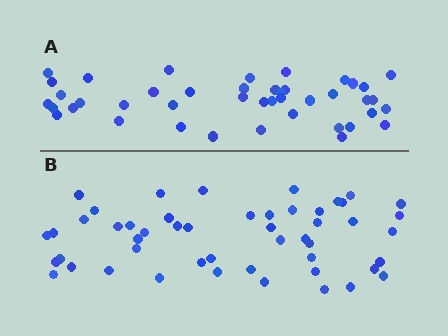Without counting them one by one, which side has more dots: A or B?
Region B (the bottom region) has more dots.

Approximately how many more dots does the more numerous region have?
Region B has roughly 8 or so more dots than region A.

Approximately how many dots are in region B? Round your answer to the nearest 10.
About 50 dots.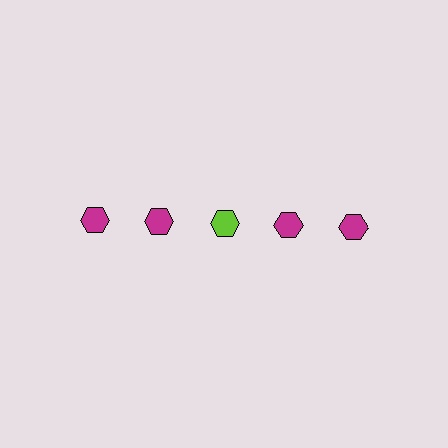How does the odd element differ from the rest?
It has a different color: lime instead of magenta.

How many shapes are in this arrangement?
There are 5 shapes arranged in a grid pattern.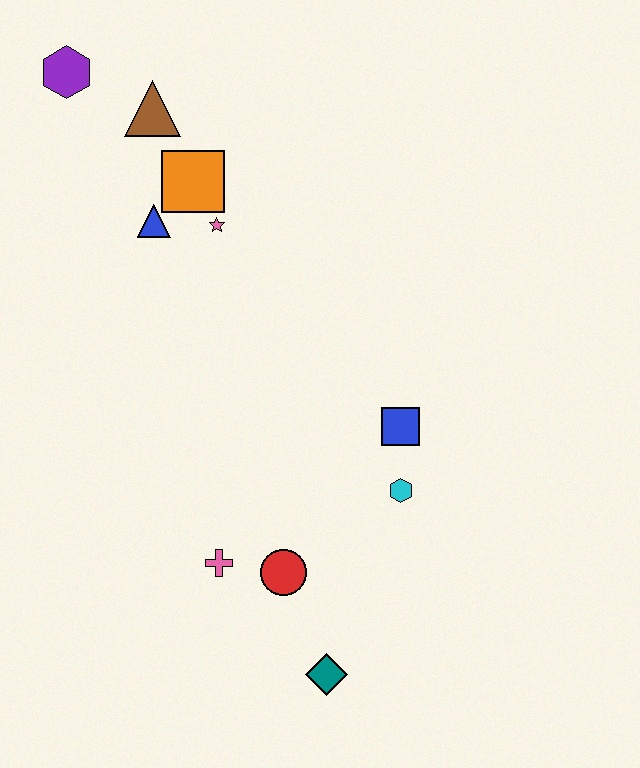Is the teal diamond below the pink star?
Yes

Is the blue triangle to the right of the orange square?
No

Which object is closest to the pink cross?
The red circle is closest to the pink cross.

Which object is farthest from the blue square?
The purple hexagon is farthest from the blue square.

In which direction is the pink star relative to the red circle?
The pink star is above the red circle.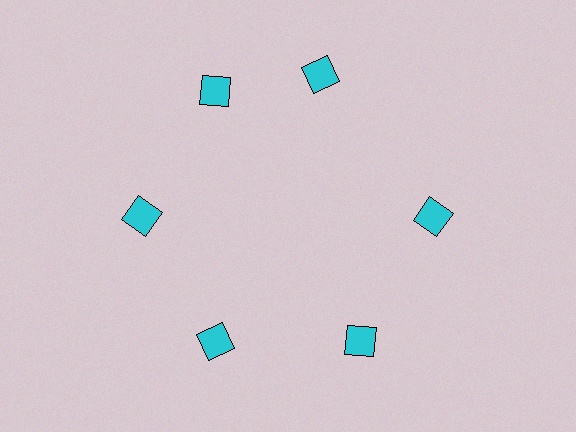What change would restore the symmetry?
The symmetry would be restored by rotating it back into even spacing with its neighbors so that all 6 squares sit at equal angles and equal distance from the center.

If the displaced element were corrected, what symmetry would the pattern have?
It would have 6-fold rotational symmetry — the pattern would map onto itself every 60 degrees.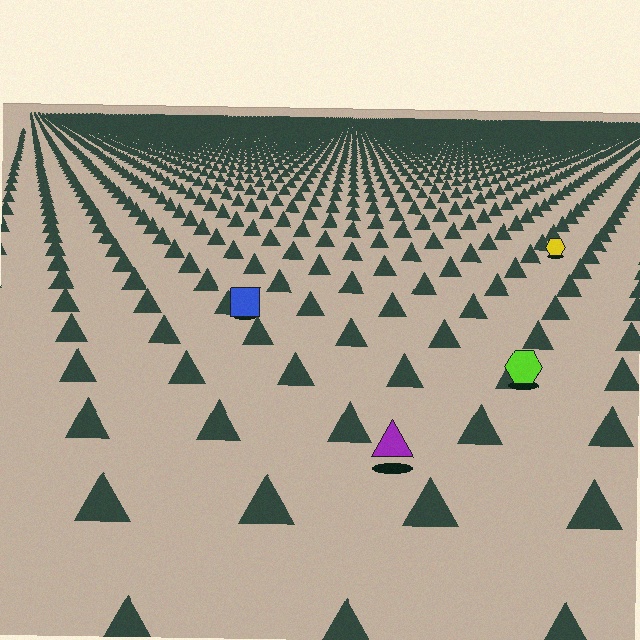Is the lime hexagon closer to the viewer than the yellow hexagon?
Yes. The lime hexagon is closer — you can tell from the texture gradient: the ground texture is coarser near it.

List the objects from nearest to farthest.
From nearest to farthest: the purple triangle, the lime hexagon, the blue square, the yellow hexagon.